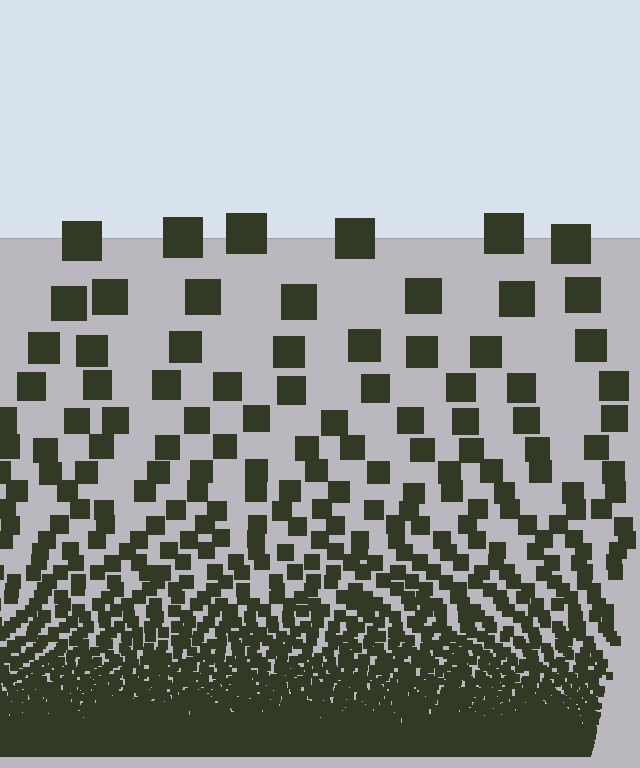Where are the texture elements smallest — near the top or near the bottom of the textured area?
Near the bottom.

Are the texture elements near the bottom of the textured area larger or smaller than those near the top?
Smaller. The gradient is inverted — elements near the bottom are smaller and denser.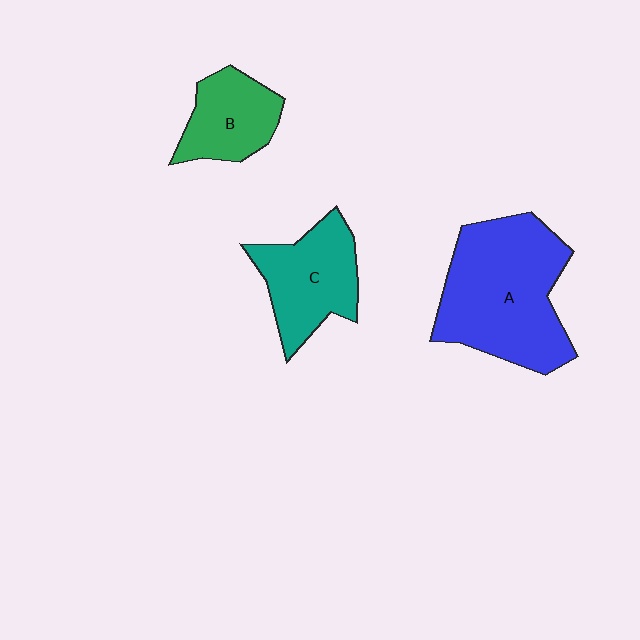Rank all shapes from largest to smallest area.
From largest to smallest: A (blue), C (teal), B (green).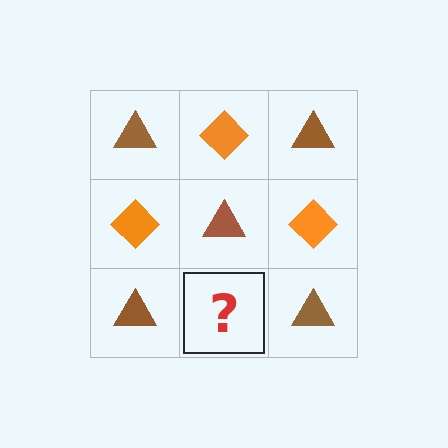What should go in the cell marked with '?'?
The missing cell should contain an orange diamond.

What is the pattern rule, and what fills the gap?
The rule is that it alternates brown triangle and orange diamond in a checkerboard pattern. The gap should be filled with an orange diamond.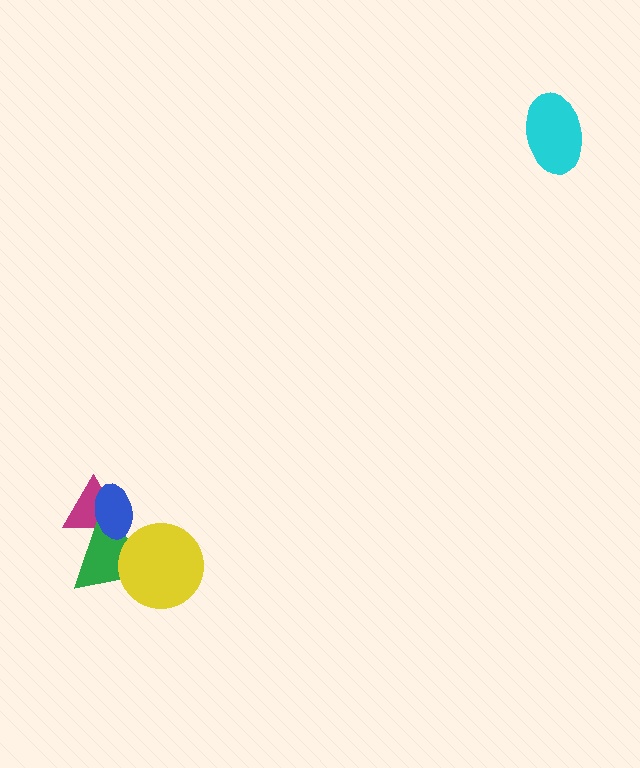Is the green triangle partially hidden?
Yes, it is partially covered by another shape.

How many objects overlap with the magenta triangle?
2 objects overlap with the magenta triangle.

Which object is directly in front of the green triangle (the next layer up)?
The blue ellipse is directly in front of the green triangle.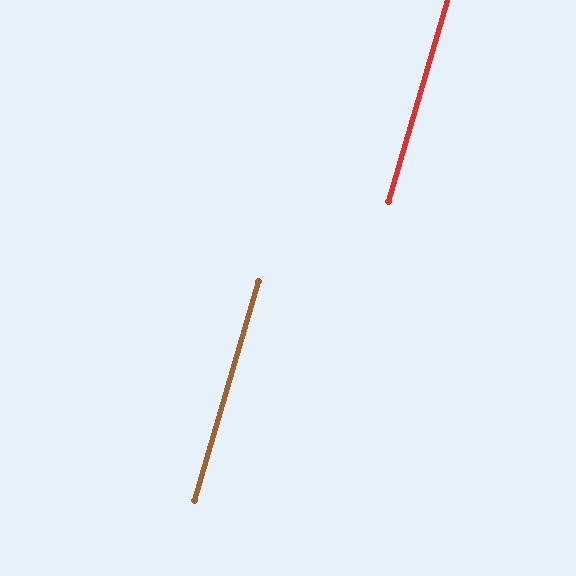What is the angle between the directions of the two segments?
Approximately 0 degrees.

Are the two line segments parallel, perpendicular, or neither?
Parallel — their directions differ by only 0.3°.